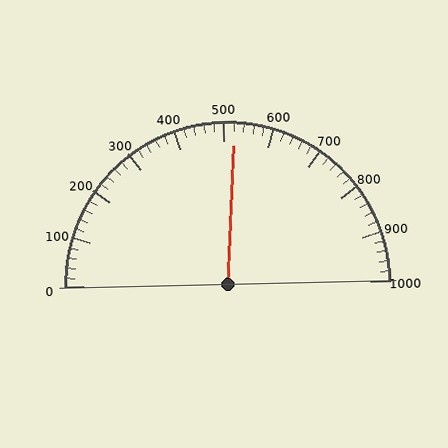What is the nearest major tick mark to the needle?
The nearest major tick mark is 500.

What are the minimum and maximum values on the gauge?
The gauge ranges from 0 to 1000.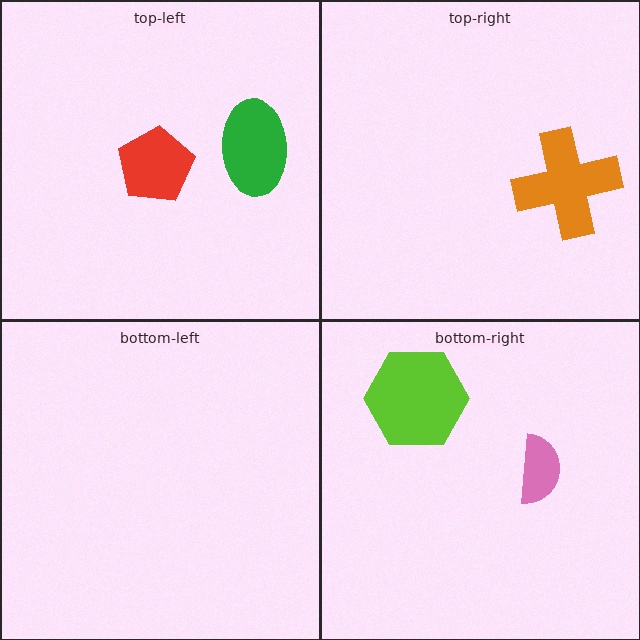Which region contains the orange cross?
The top-right region.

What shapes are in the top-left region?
The green ellipse, the red pentagon.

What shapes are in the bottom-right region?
The lime hexagon, the pink semicircle.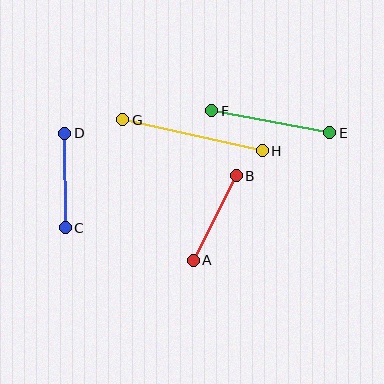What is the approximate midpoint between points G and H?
The midpoint is at approximately (192, 135) pixels.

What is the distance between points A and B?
The distance is approximately 95 pixels.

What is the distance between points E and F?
The distance is approximately 120 pixels.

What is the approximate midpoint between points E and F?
The midpoint is at approximately (271, 122) pixels.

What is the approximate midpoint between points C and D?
The midpoint is at approximately (65, 180) pixels.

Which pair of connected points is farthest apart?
Points G and H are farthest apart.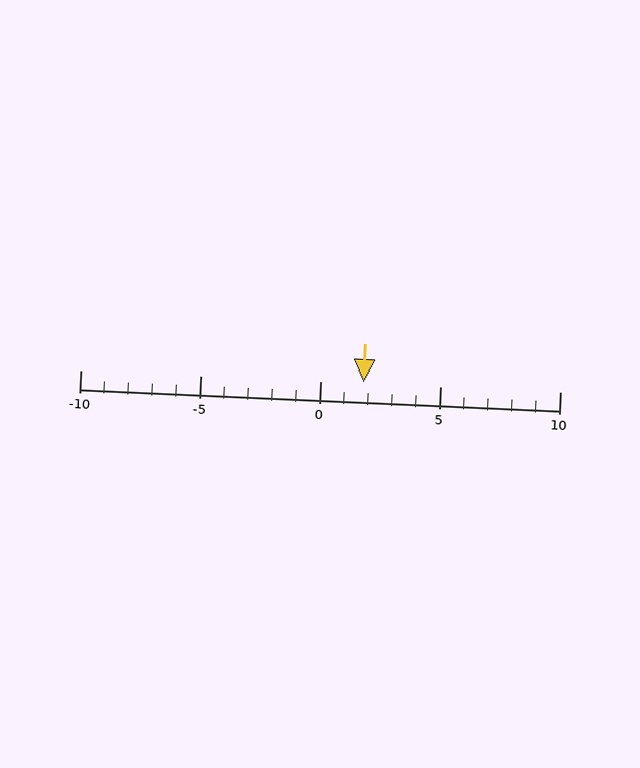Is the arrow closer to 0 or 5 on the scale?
The arrow is closer to 0.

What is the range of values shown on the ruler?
The ruler shows values from -10 to 10.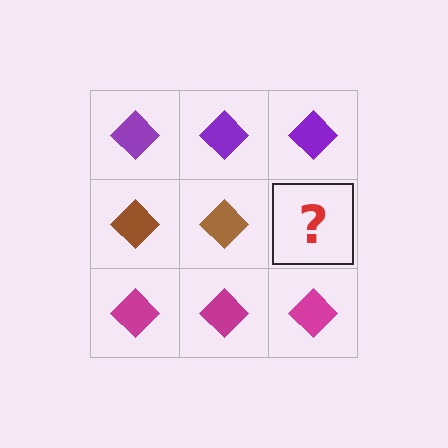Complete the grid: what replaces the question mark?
The question mark should be replaced with a brown diamond.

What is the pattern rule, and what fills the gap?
The rule is that each row has a consistent color. The gap should be filled with a brown diamond.